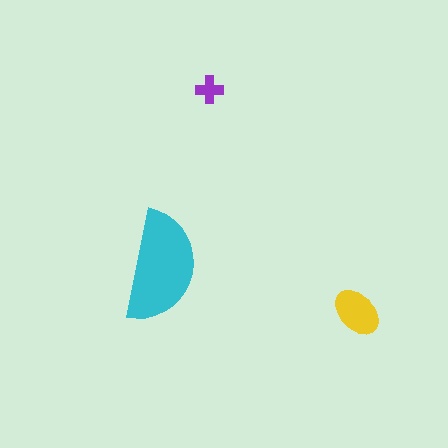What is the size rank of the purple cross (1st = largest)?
3rd.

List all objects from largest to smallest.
The cyan semicircle, the yellow ellipse, the purple cross.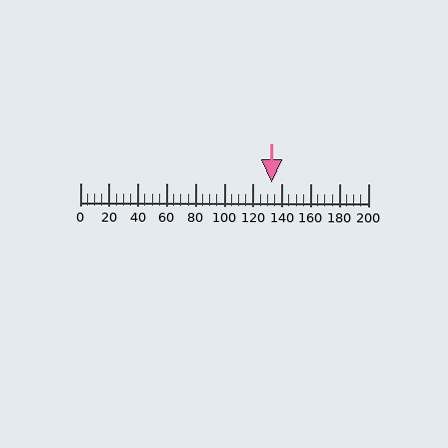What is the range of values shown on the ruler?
The ruler shows values from 0 to 200.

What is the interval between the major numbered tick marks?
The major tick marks are spaced 20 units apart.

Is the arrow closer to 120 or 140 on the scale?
The arrow is closer to 140.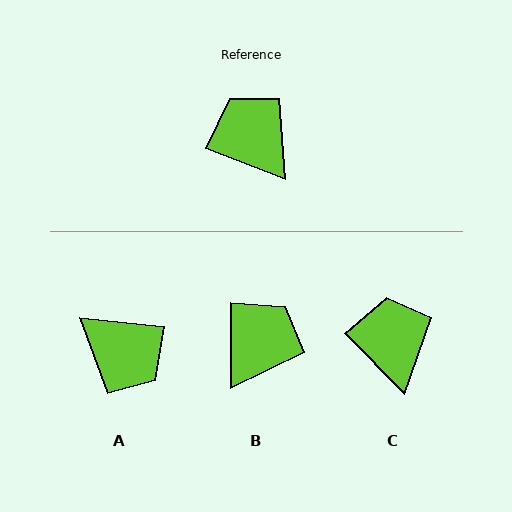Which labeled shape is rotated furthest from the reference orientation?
A, about 164 degrees away.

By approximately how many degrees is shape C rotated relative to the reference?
Approximately 24 degrees clockwise.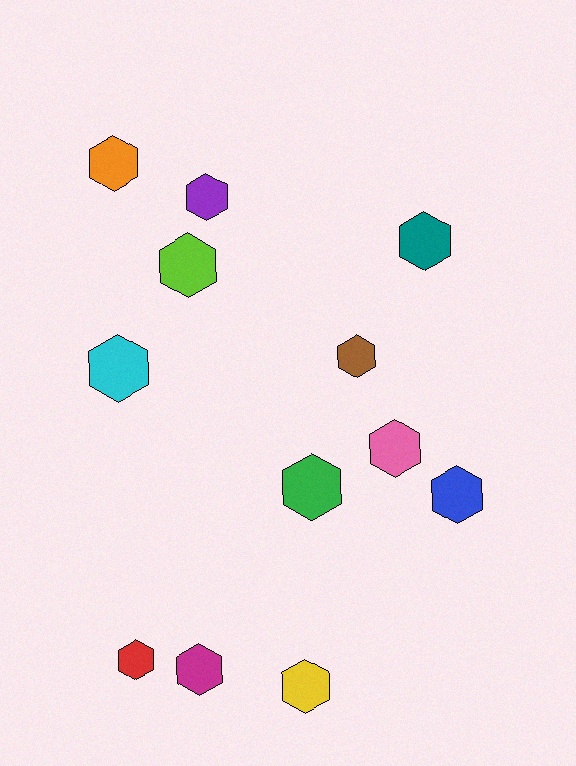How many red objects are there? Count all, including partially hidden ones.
There is 1 red object.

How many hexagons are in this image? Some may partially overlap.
There are 12 hexagons.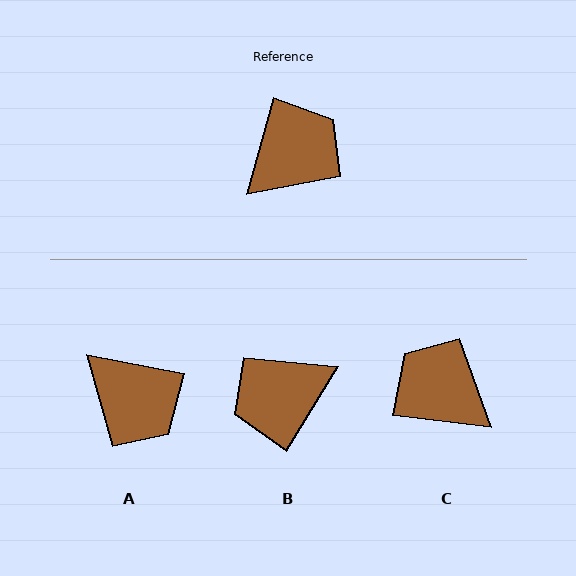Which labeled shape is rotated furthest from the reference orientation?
B, about 164 degrees away.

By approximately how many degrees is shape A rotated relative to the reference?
Approximately 85 degrees clockwise.